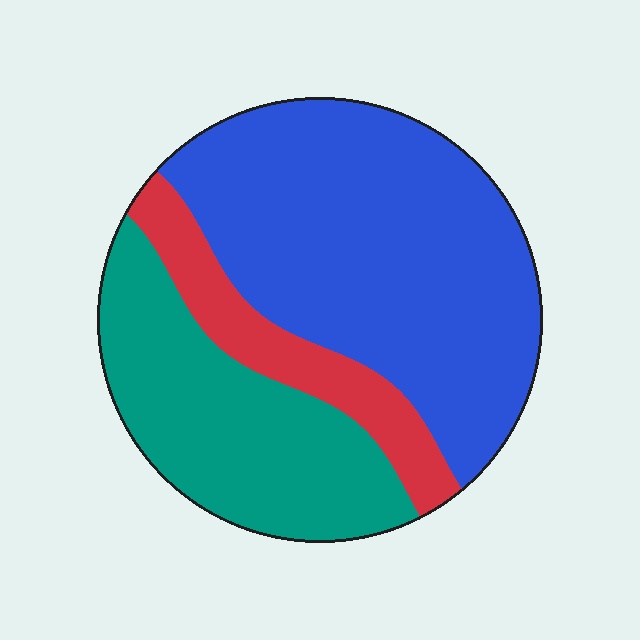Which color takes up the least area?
Red, at roughly 15%.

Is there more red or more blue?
Blue.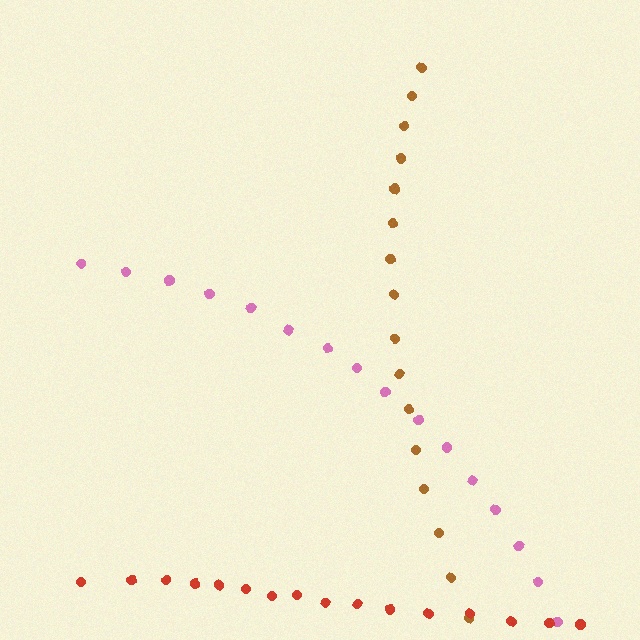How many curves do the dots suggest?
There are 3 distinct paths.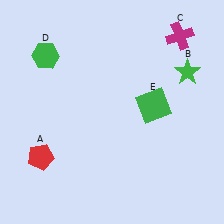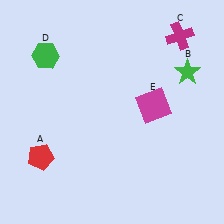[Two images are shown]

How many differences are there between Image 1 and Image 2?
There is 1 difference between the two images.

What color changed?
The square (E) changed from green in Image 1 to magenta in Image 2.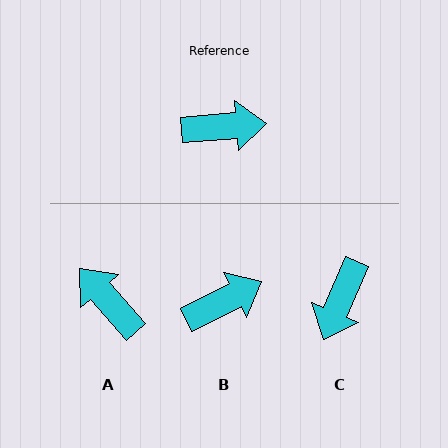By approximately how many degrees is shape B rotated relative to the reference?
Approximately 22 degrees counter-clockwise.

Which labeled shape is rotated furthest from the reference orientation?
A, about 127 degrees away.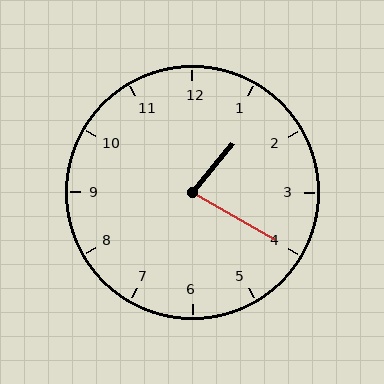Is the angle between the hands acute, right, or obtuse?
It is acute.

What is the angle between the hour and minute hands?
Approximately 80 degrees.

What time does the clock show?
1:20.